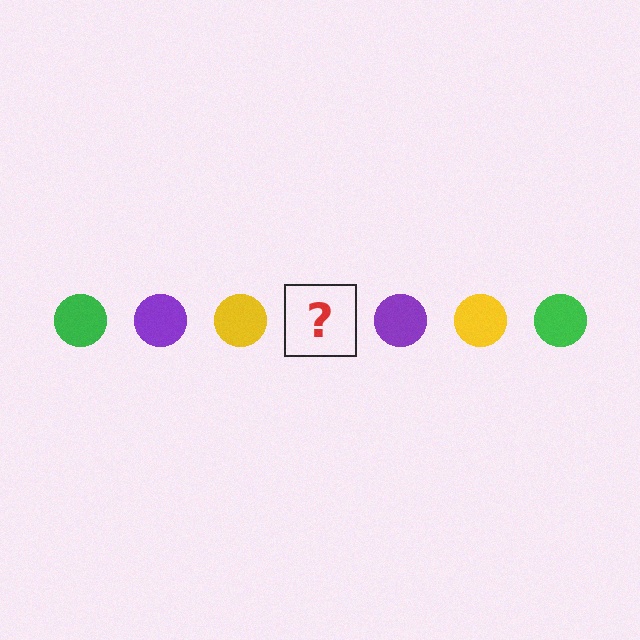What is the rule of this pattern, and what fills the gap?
The rule is that the pattern cycles through green, purple, yellow circles. The gap should be filled with a green circle.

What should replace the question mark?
The question mark should be replaced with a green circle.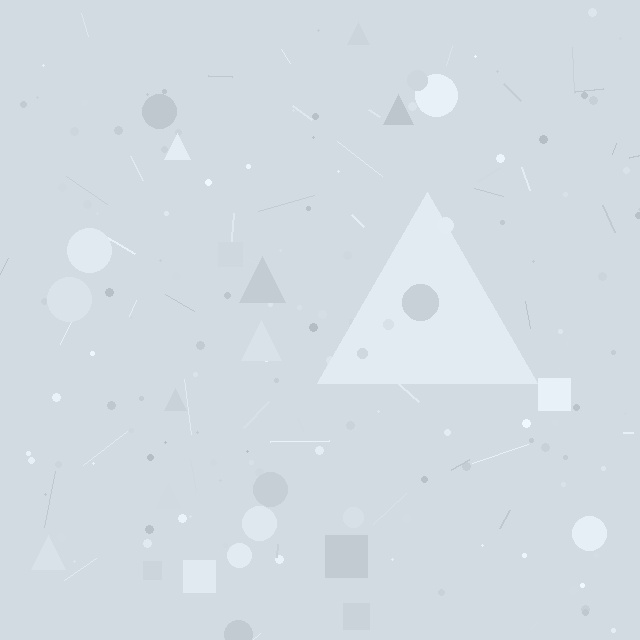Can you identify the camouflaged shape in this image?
The camouflaged shape is a triangle.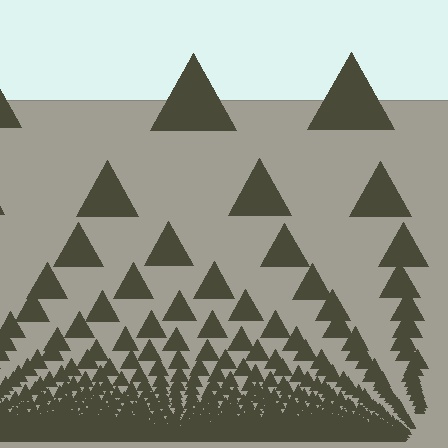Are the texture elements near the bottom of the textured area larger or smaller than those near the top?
Smaller. The gradient is inverted — elements near the bottom are smaller and denser.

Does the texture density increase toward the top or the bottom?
Density increases toward the bottom.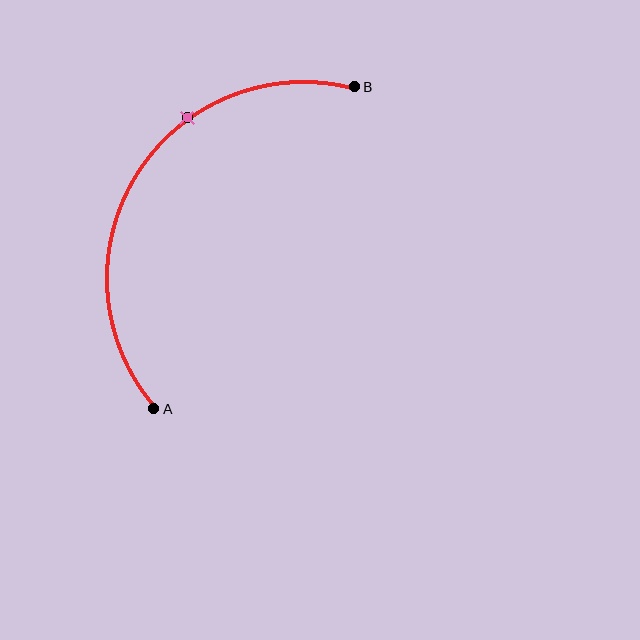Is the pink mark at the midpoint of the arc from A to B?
No. The pink mark lies on the arc but is closer to endpoint B. The arc midpoint would be at the point on the curve equidistant along the arc from both A and B.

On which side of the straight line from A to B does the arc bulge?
The arc bulges to the left of the straight line connecting A and B.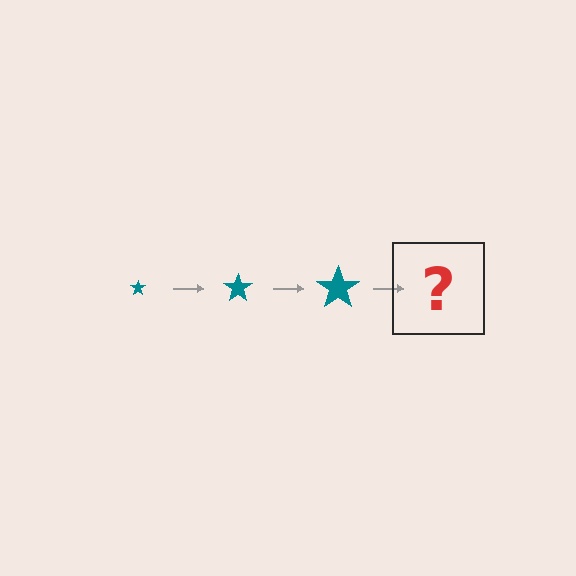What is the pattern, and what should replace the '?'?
The pattern is that the star gets progressively larger each step. The '?' should be a teal star, larger than the previous one.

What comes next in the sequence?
The next element should be a teal star, larger than the previous one.